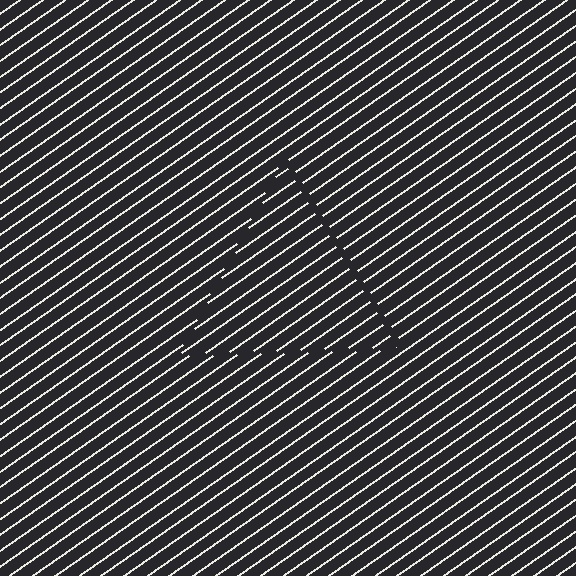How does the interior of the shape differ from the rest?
The interior of the shape contains the same grating, shifted by half a period — the contour is defined by the phase discontinuity where line-ends from the inner and outer gratings abut.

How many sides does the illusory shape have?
3 sides — the line-ends trace a triangle.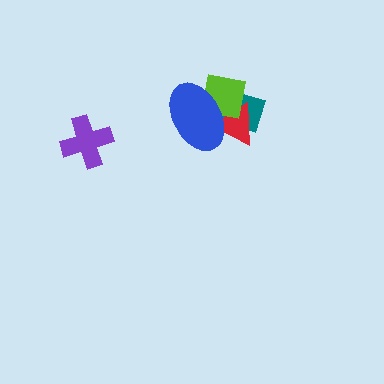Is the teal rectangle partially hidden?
Yes, it is partially covered by another shape.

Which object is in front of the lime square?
The blue ellipse is in front of the lime square.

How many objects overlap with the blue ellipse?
3 objects overlap with the blue ellipse.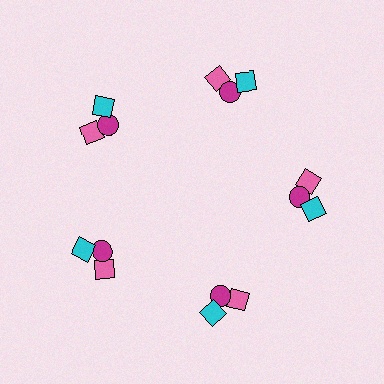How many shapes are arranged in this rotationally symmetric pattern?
There are 15 shapes, arranged in 5 groups of 3.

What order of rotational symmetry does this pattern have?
This pattern has 5-fold rotational symmetry.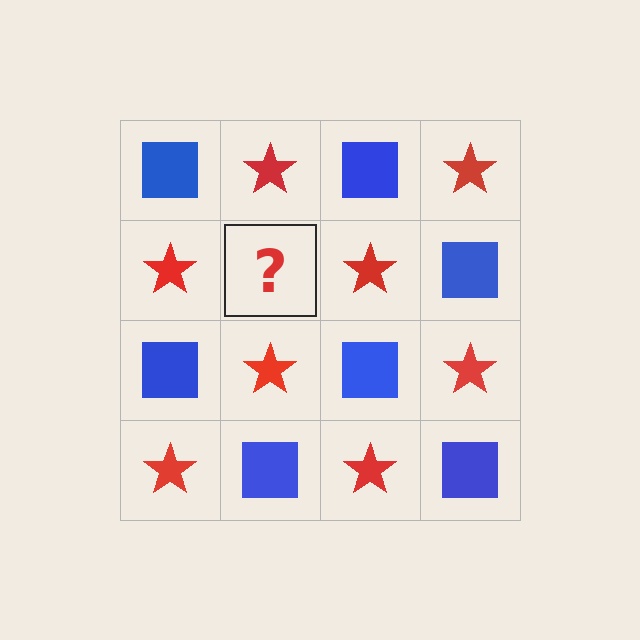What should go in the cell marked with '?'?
The missing cell should contain a blue square.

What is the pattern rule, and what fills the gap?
The rule is that it alternates blue square and red star in a checkerboard pattern. The gap should be filled with a blue square.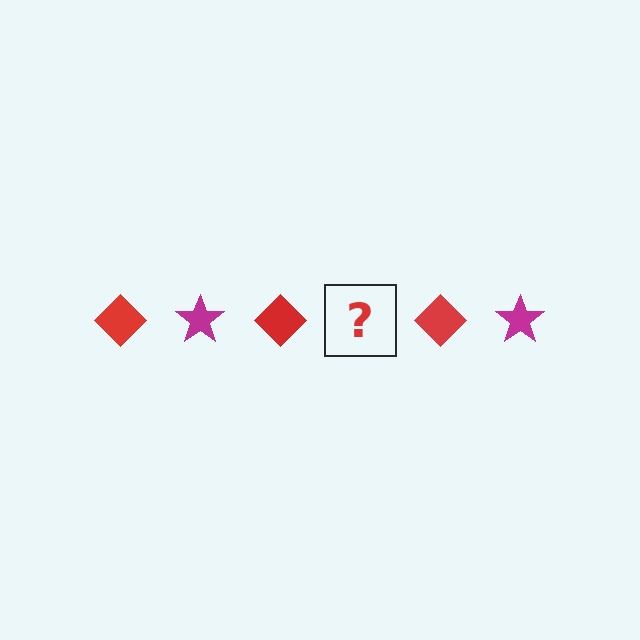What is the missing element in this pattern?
The missing element is a magenta star.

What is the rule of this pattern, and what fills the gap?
The rule is that the pattern alternates between red diamond and magenta star. The gap should be filled with a magenta star.